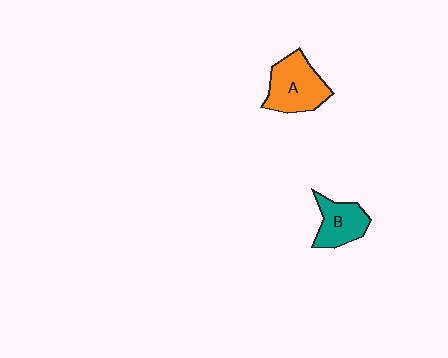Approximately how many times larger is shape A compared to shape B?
Approximately 1.3 times.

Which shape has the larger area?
Shape A (orange).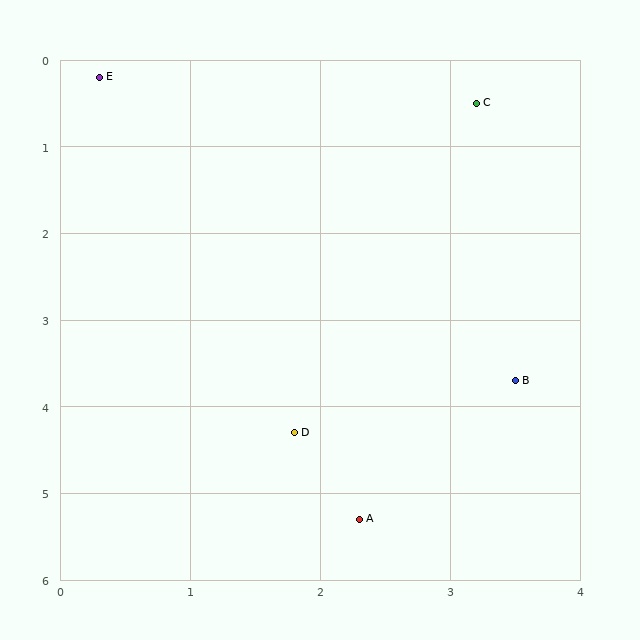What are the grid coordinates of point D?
Point D is at approximately (1.8, 4.3).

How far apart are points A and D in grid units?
Points A and D are about 1.1 grid units apart.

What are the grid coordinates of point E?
Point E is at approximately (0.3, 0.2).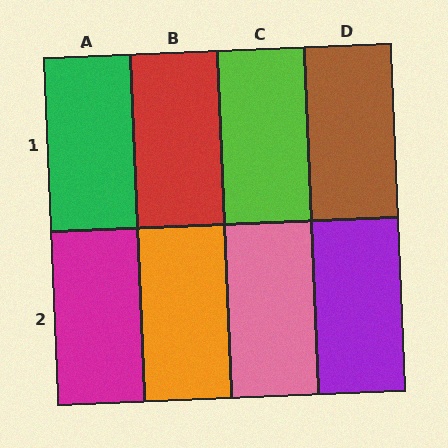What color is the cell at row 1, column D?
Brown.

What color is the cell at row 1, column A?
Green.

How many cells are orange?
1 cell is orange.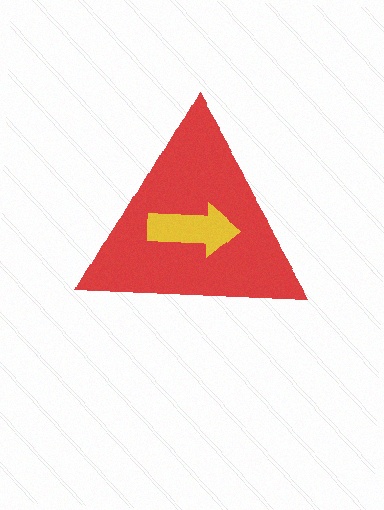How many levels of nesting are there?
2.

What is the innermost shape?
The yellow arrow.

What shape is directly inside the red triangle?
The yellow arrow.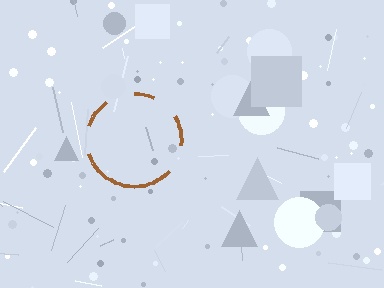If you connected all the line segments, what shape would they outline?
They would outline a circle.